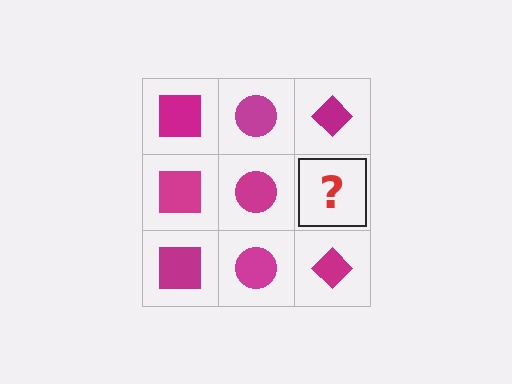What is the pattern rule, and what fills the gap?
The rule is that each column has a consistent shape. The gap should be filled with a magenta diamond.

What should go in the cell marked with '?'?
The missing cell should contain a magenta diamond.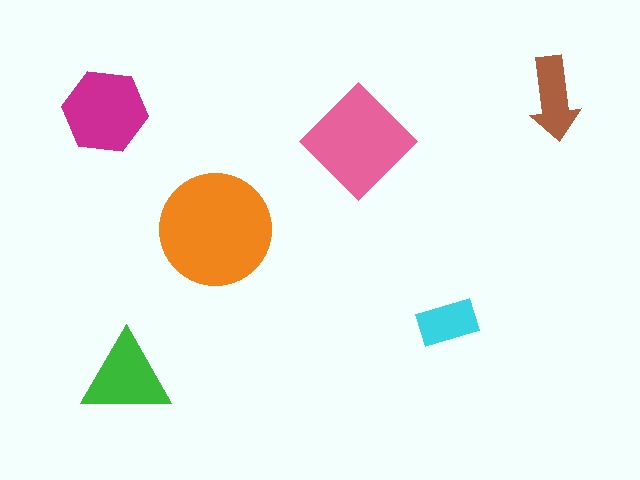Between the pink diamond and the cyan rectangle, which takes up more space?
The pink diamond.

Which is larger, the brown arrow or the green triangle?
The green triangle.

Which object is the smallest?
The cyan rectangle.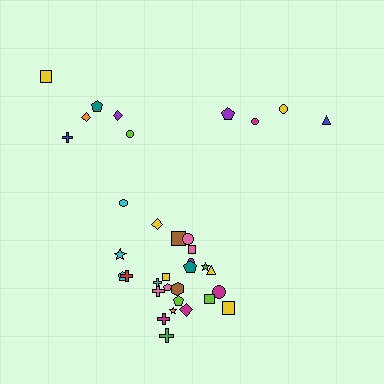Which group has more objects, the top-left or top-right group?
The top-left group.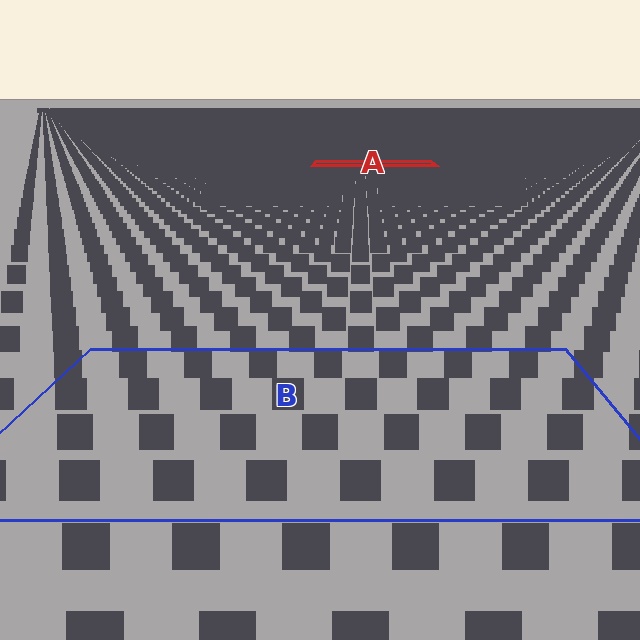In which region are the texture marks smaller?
The texture marks are smaller in region A, because it is farther away.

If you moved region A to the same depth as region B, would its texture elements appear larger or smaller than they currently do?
They would appear larger. At a closer depth, the same texture elements are projected at a bigger on-screen size.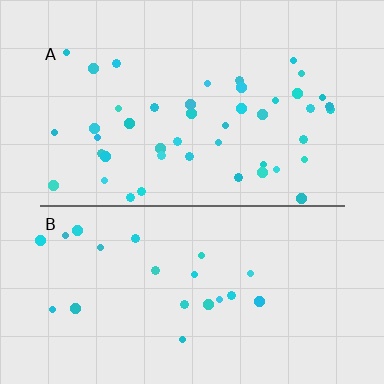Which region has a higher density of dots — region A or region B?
A (the top).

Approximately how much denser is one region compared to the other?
Approximately 2.1× — region A over region B.